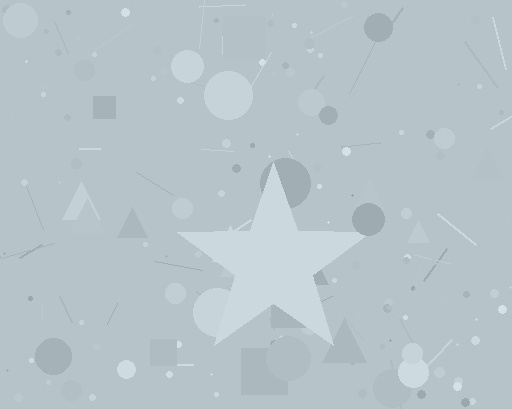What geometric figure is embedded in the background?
A star is embedded in the background.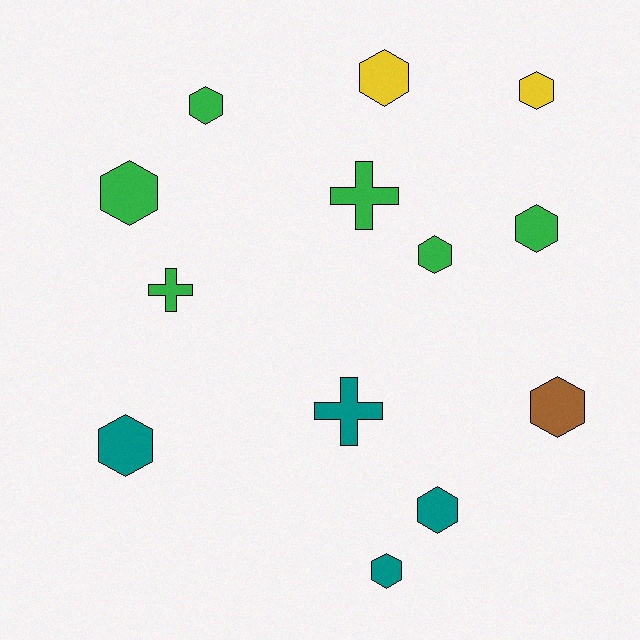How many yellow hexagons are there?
There are 2 yellow hexagons.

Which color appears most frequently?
Green, with 6 objects.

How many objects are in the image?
There are 13 objects.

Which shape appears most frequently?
Hexagon, with 10 objects.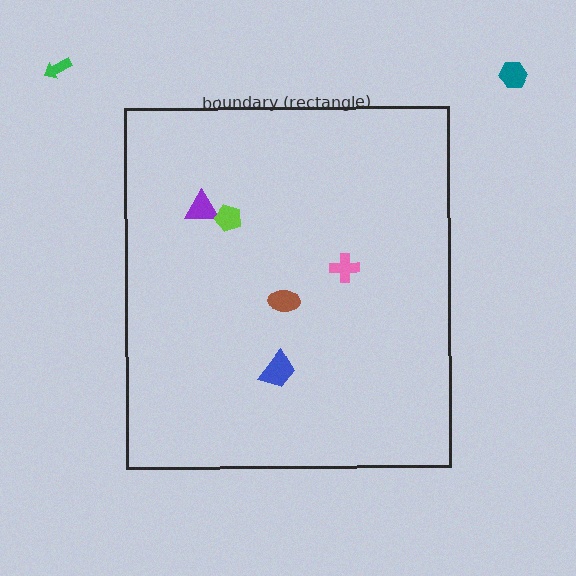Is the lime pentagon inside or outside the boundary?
Inside.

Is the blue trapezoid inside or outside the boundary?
Inside.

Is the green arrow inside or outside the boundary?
Outside.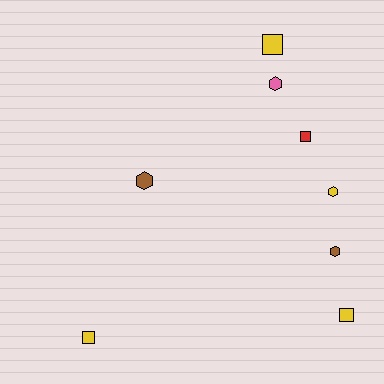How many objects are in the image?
There are 8 objects.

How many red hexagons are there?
There are no red hexagons.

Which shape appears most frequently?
Square, with 4 objects.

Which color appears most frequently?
Yellow, with 4 objects.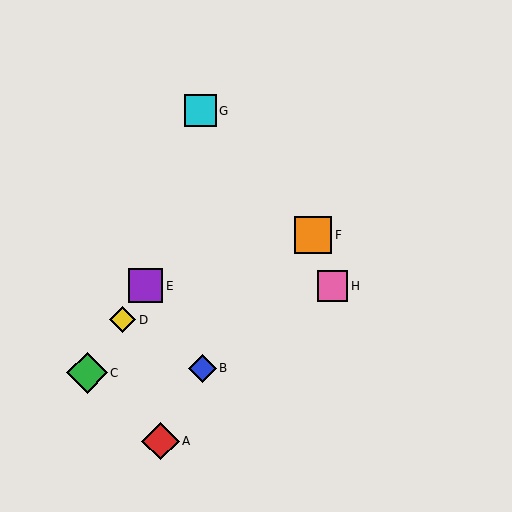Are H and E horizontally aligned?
Yes, both are at y≈286.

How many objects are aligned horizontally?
2 objects (E, H) are aligned horizontally.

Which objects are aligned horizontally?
Objects E, H are aligned horizontally.